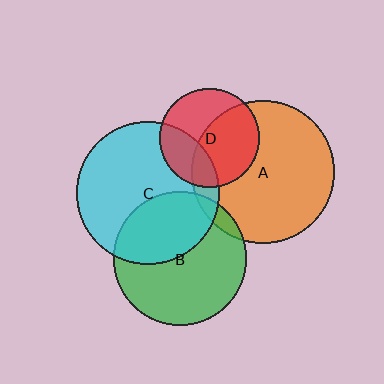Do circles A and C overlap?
Yes.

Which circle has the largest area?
Circle C (cyan).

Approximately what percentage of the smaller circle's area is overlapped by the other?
Approximately 10%.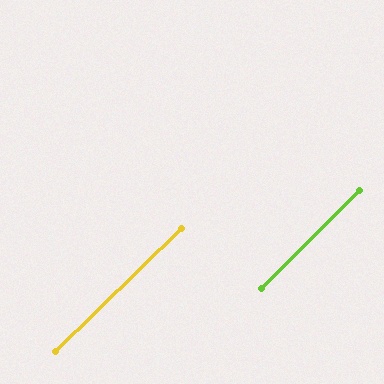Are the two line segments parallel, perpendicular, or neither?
Parallel — their directions differ by only 0.5°.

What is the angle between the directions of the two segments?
Approximately 0 degrees.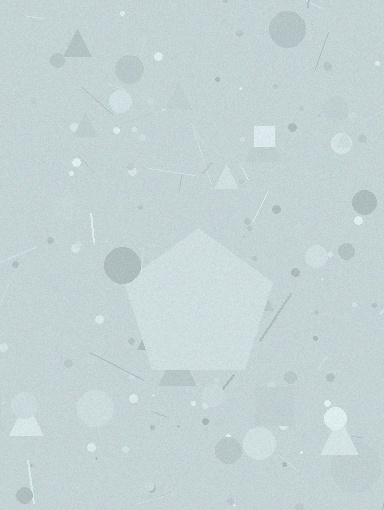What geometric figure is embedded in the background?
A pentagon is embedded in the background.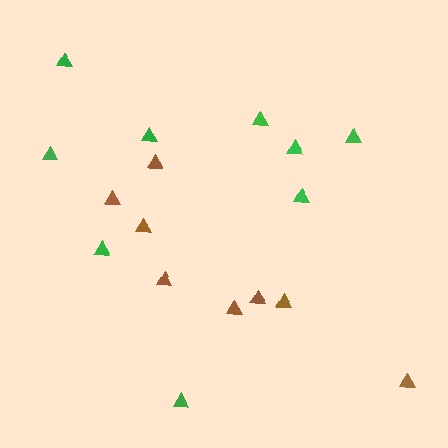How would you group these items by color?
There are 2 groups: one group of brown triangles (8) and one group of green triangles (9).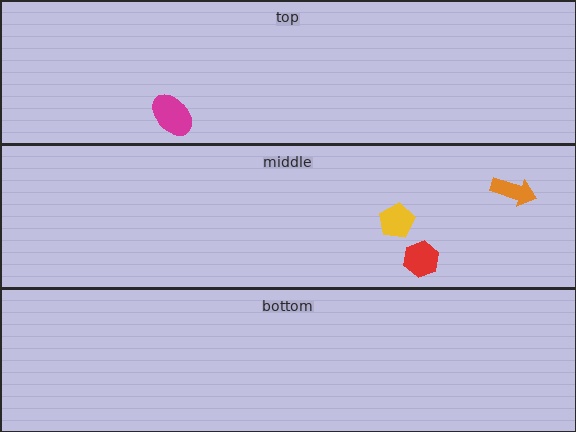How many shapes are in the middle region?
3.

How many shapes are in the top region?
1.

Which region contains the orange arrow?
The middle region.